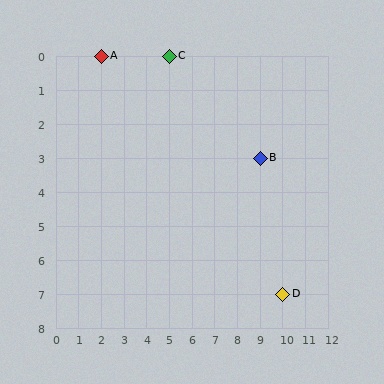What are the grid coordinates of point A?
Point A is at grid coordinates (2, 0).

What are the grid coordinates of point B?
Point B is at grid coordinates (9, 3).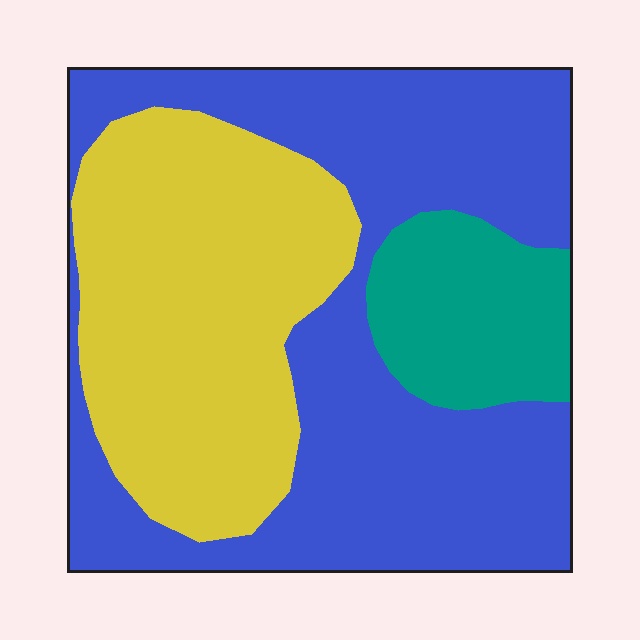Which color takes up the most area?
Blue, at roughly 50%.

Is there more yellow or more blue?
Blue.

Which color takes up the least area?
Teal, at roughly 15%.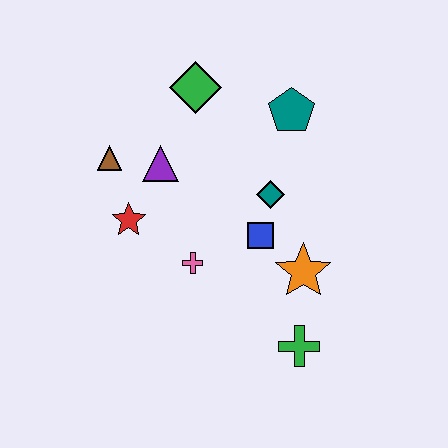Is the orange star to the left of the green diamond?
No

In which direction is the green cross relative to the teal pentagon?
The green cross is below the teal pentagon.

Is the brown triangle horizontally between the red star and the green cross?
No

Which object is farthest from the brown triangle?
The green cross is farthest from the brown triangle.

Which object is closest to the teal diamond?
The blue square is closest to the teal diamond.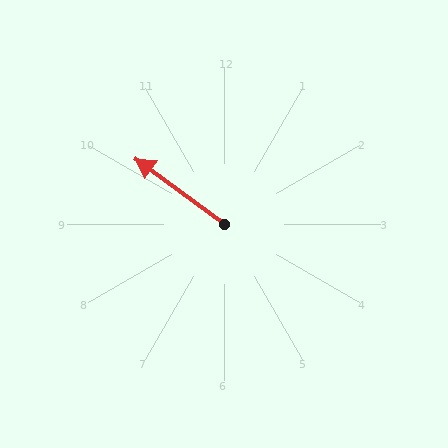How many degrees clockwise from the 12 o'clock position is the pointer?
Approximately 306 degrees.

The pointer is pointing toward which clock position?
Roughly 10 o'clock.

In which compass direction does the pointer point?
Northwest.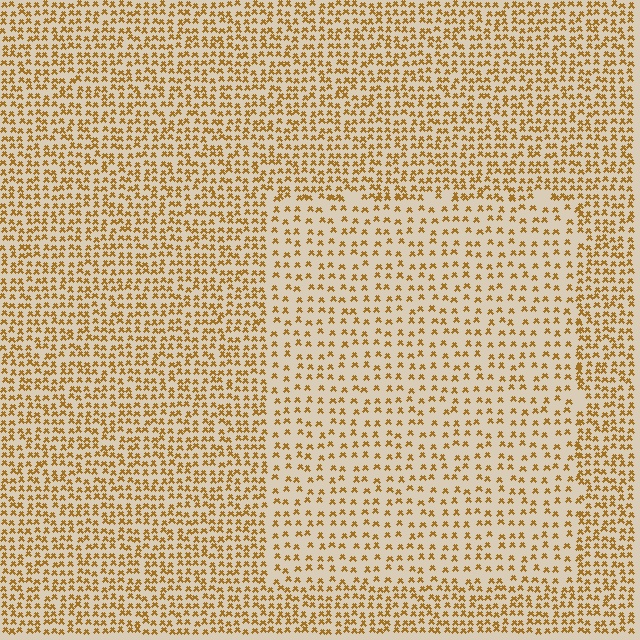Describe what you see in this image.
The image contains small brown elements arranged at two different densities. A rectangle-shaped region is visible where the elements are less densely packed than the surrounding area.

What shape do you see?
I see a rectangle.